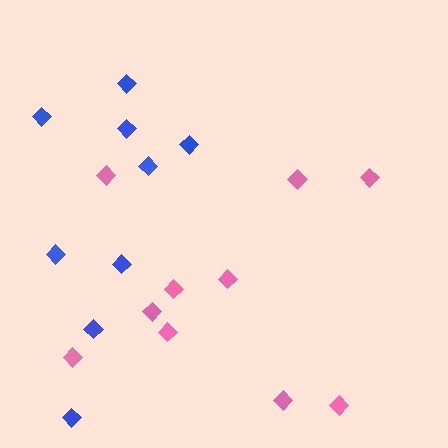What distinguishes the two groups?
There are 2 groups: one group of pink diamonds (10) and one group of blue diamonds (9).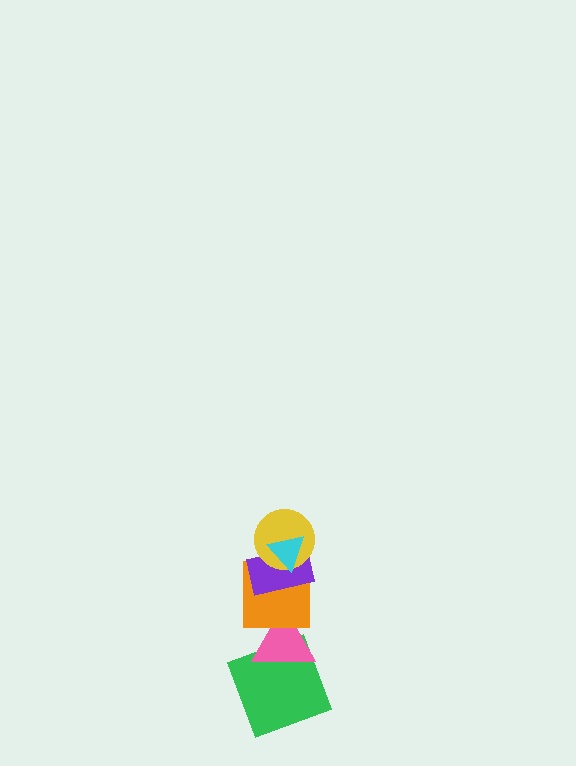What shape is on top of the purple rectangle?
The yellow circle is on top of the purple rectangle.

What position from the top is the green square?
The green square is 6th from the top.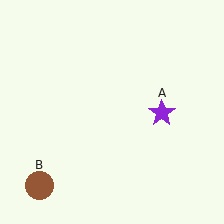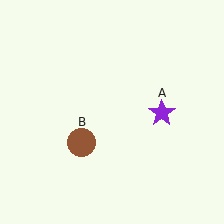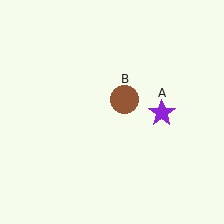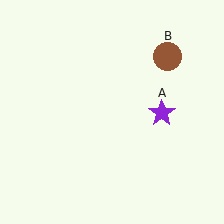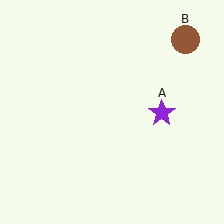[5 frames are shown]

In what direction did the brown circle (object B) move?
The brown circle (object B) moved up and to the right.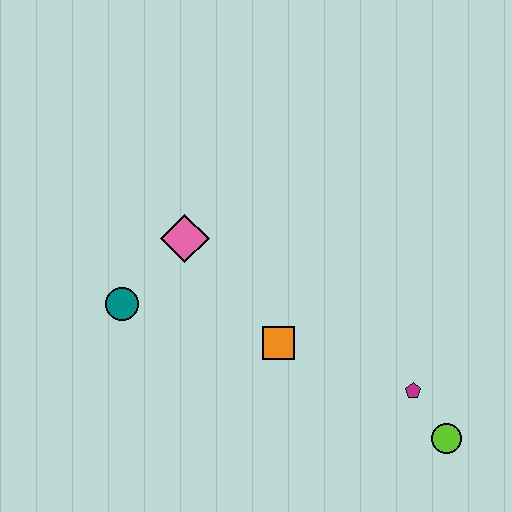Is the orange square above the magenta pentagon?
Yes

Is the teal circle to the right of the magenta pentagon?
No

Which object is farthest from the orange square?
The lime circle is farthest from the orange square.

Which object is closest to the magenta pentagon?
The lime circle is closest to the magenta pentagon.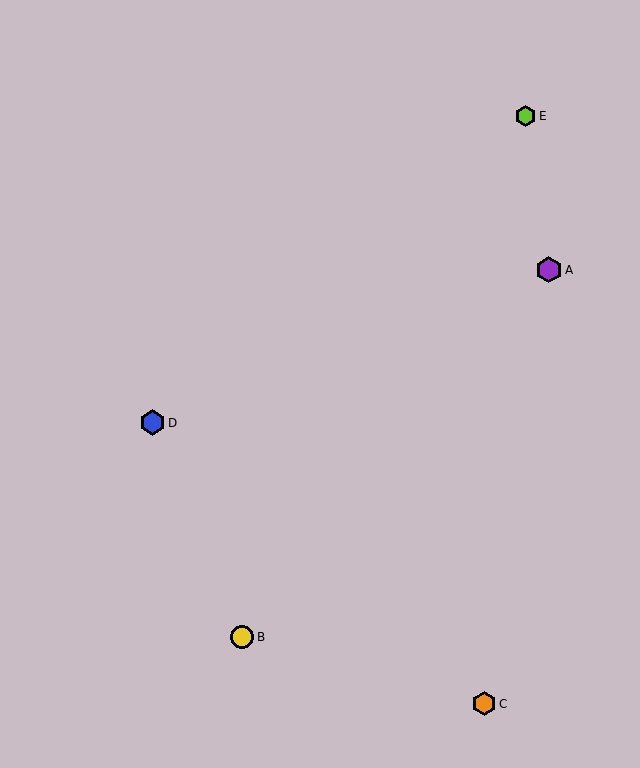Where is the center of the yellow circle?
The center of the yellow circle is at (242, 637).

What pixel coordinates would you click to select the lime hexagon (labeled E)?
Click at (526, 116) to select the lime hexagon E.